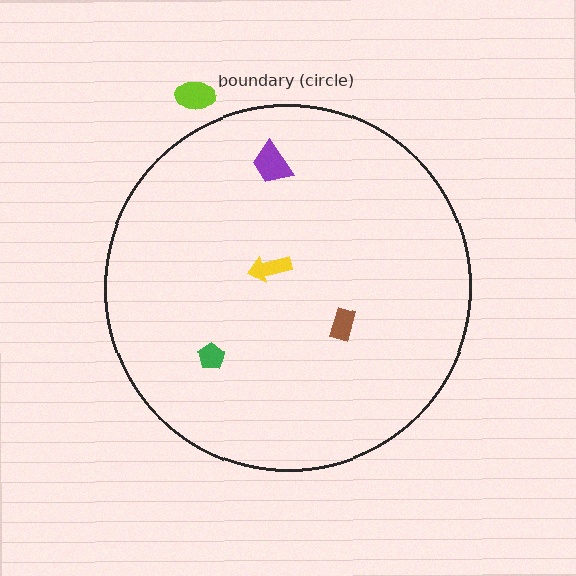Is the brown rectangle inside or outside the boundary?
Inside.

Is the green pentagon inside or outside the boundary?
Inside.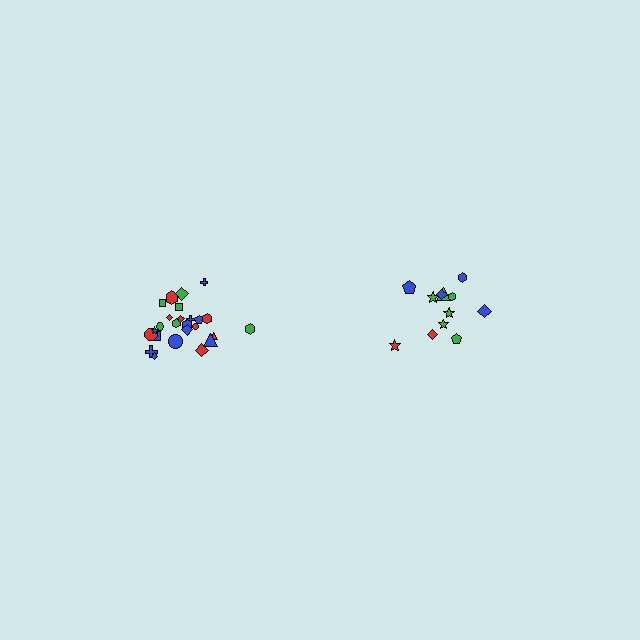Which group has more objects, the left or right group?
The left group.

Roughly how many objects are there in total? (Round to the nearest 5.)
Roughly 35 objects in total.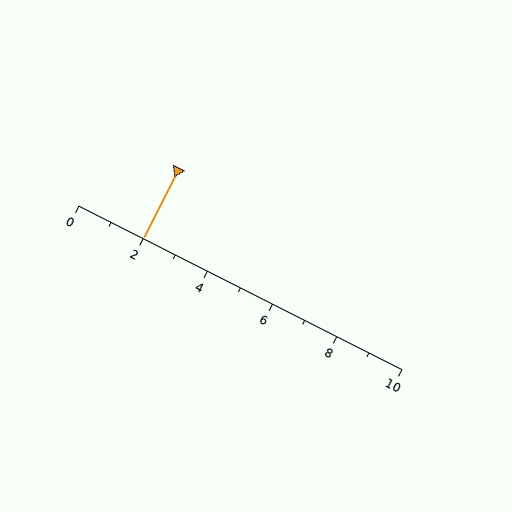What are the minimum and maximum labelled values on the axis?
The axis runs from 0 to 10.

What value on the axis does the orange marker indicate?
The marker indicates approximately 2.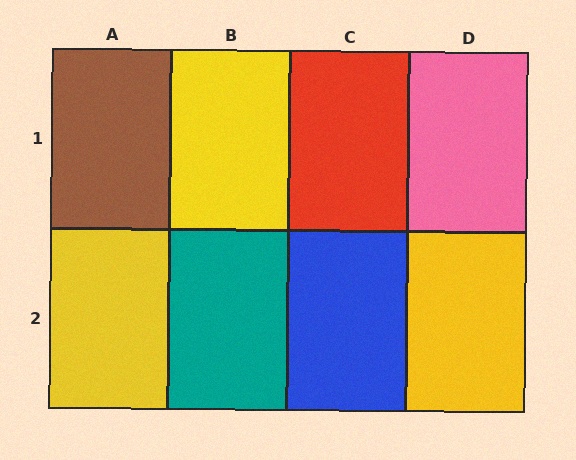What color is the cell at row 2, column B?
Teal.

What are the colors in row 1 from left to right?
Brown, yellow, red, pink.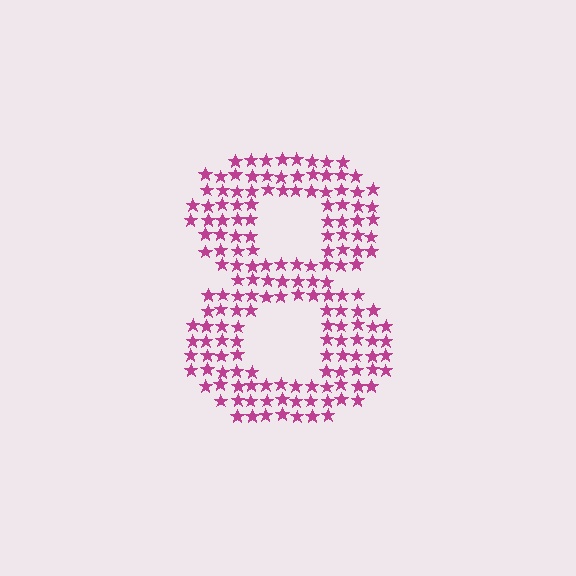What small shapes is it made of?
It is made of small stars.